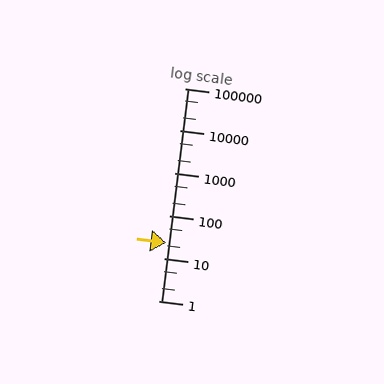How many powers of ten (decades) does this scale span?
The scale spans 5 decades, from 1 to 100000.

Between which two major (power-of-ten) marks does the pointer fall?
The pointer is between 10 and 100.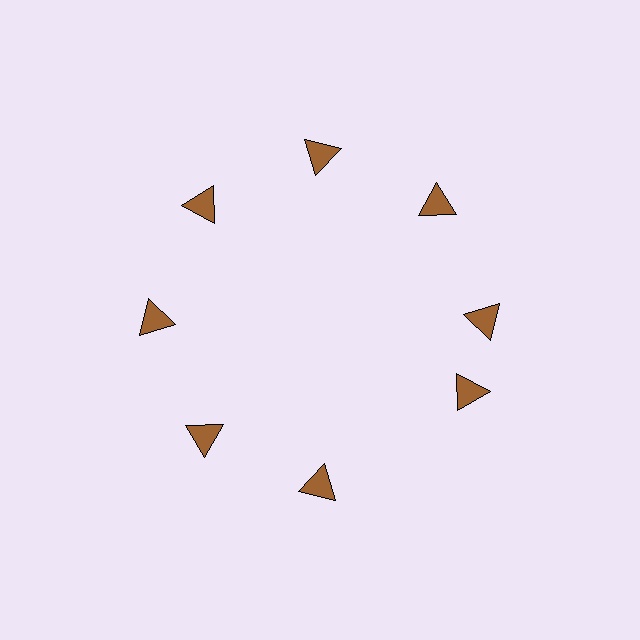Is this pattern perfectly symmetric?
No. The 8 brown triangles are arranged in a ring, but one element near the 4 o'clock position is rotated out of alignment along the ring, breaking the 8-fold rotational symmetry.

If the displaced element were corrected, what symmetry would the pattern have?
It would have 8-fold rotational symmetry — the pattern would map onto itself every 45 degrees.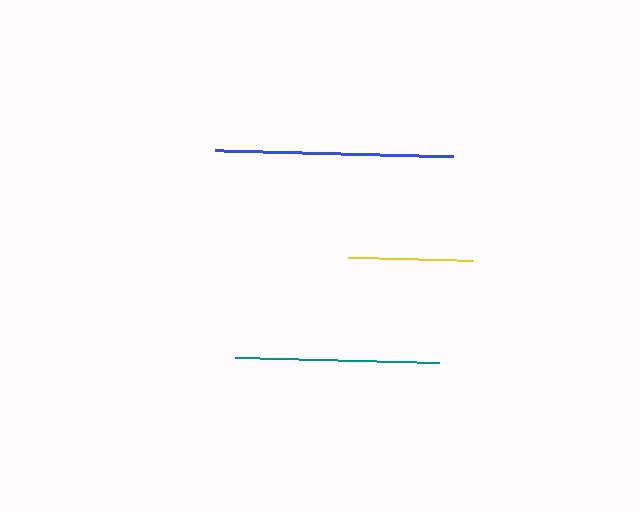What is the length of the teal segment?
The teal segment is approximately 203 pixels long.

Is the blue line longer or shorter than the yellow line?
The blue line is longer than the yellow line.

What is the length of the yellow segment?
The yellow segment is approximately 124 pixels long.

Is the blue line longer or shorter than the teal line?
The blue line is longer than the teal line.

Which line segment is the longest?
The blue line is the longest at approximately 238 pixels.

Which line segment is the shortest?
The yellow line is the shortest at approximately 124 pixels.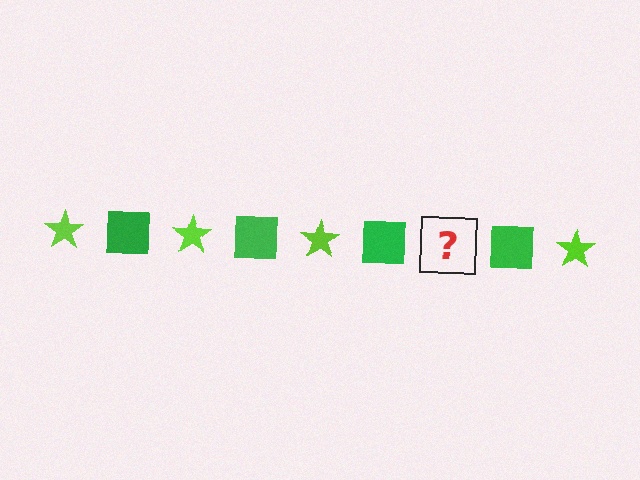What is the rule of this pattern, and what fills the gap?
The rule is that the pattern alternates between lime star and green square. The gap should be filled with a lime star.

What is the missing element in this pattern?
The missing element is a lime star.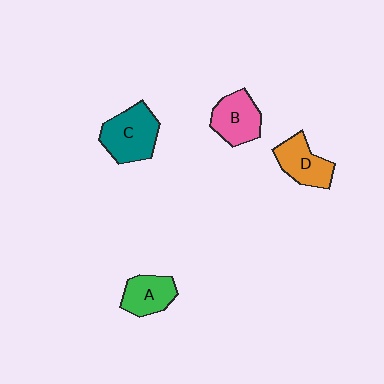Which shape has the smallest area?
Shape A (green).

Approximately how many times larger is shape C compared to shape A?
Approximately 1.4 times.